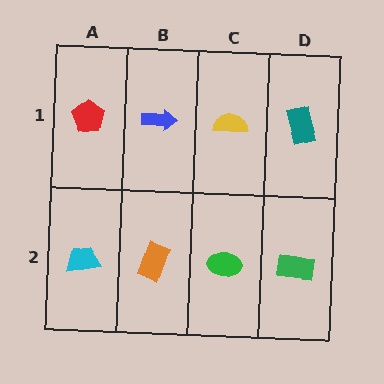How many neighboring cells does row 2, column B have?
3.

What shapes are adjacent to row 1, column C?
A green ellipse (row 2, column C), a blue arrow (row 1, column B), a teal rectangle (row 1, column D).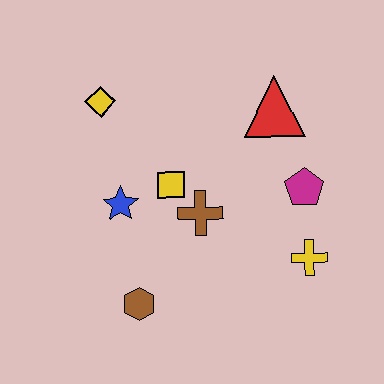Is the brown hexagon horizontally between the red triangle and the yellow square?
No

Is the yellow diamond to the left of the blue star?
Yes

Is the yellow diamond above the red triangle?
Yes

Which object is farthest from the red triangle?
The brown hexagon is farthest from the red triangle.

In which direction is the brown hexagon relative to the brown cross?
The brown hexagon is below the brown cross.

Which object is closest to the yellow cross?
The magenta pentagon is closest to the yellow cross.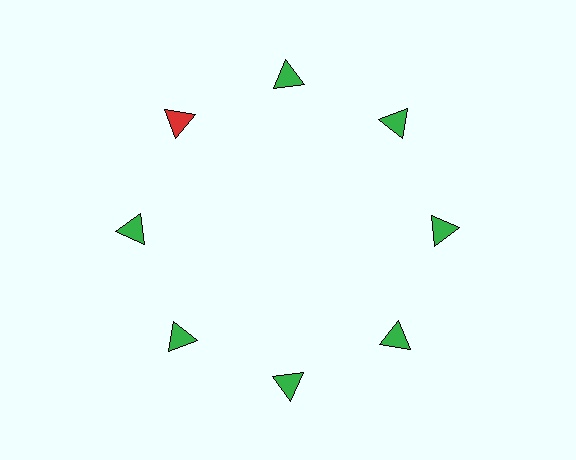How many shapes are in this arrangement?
There are 8 shapes arranged in a ring pattern.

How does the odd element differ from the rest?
It has a different color: red instead of green.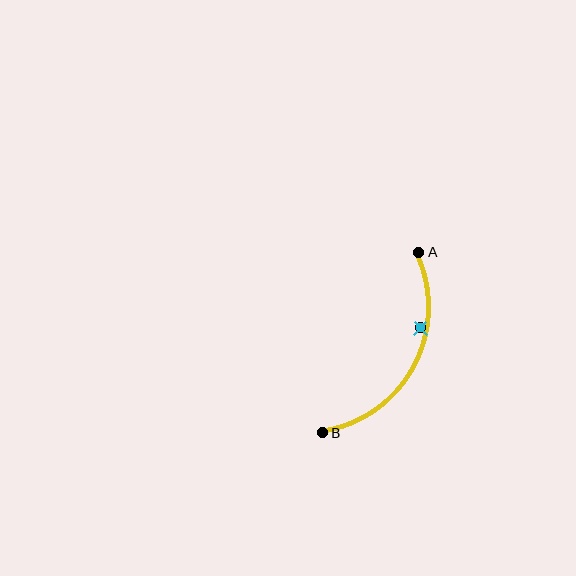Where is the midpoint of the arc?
The arc midpoint is the point on the curve farthest from the straight line joining A and B. It sits to the right of that line.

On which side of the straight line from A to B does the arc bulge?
The arc bulges to the right of the straight line connecting A and B.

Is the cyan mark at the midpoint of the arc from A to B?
No — the cyan mark does not lie on the arc at all. It sits slightly inside the curve.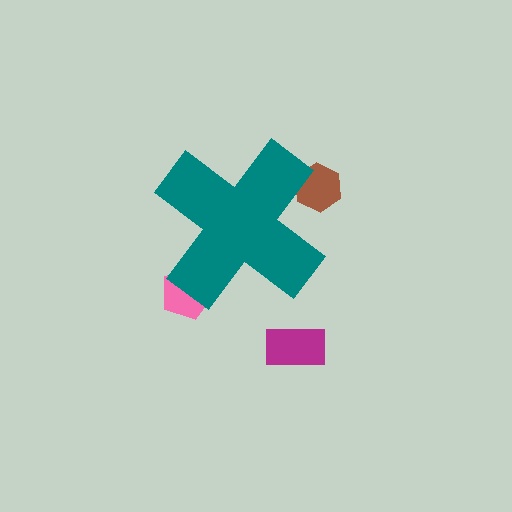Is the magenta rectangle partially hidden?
No, the magenta rectangle is fully visible.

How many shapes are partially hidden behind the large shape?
2 shapes are partially hidden.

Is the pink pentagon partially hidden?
Yes, the pink pentagon is partially hidden behind the teal cross.